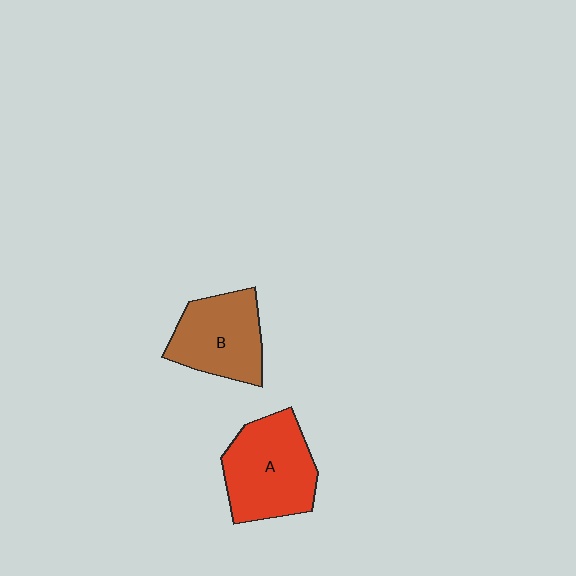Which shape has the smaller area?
Shape B (brown).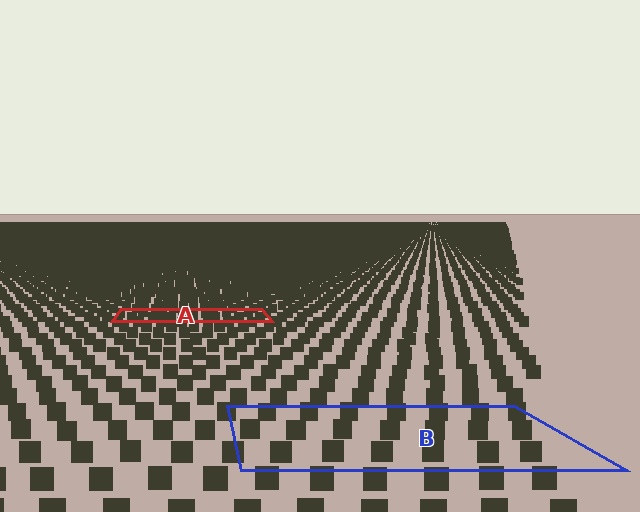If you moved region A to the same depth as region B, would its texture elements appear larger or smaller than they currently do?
They would appear larger. At a closer depth, the same texture elements are projected at a bigger on-screen size.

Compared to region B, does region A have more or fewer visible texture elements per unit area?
Region A has more texture elements per unit area — they are packed more densely because it is farther away.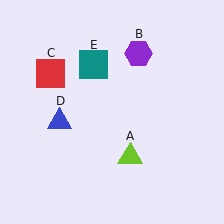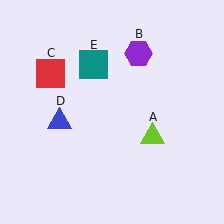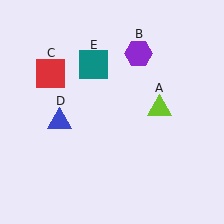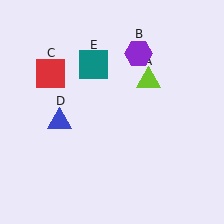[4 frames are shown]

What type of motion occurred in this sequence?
The lime triangle (object A) rotated counterclockwise around the center of the scene.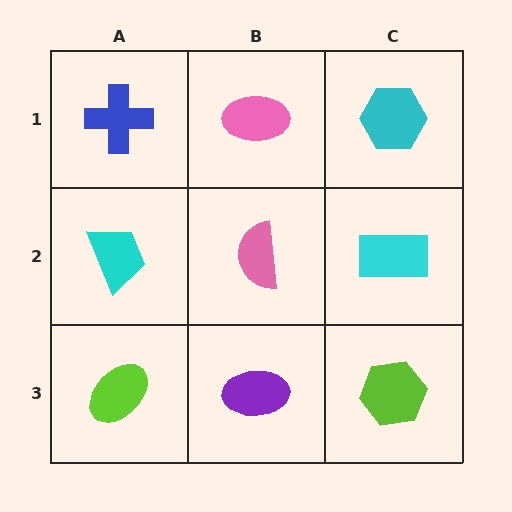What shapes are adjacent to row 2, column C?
A cyan hexagon (row 1, column C), a lime hexagon (row 3, column C), a pink semicircle (row 2, column B).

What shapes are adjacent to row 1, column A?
A cyan trapezoid (row 2, column A), a pink ellipse (row 1, column B).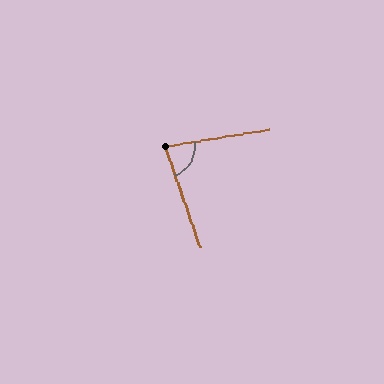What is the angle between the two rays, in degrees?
Approximately 80 degrees.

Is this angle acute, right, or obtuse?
It is acute.